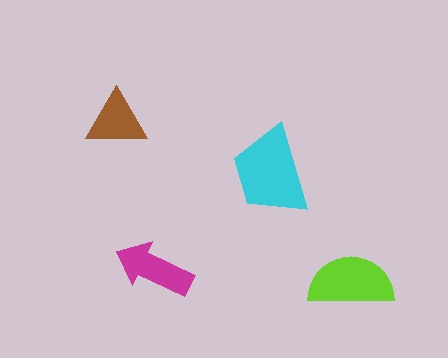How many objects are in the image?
There are 4 objects in the image.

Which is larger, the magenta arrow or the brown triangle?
The magenta arrow.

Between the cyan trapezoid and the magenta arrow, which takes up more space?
The cyan trapezoid.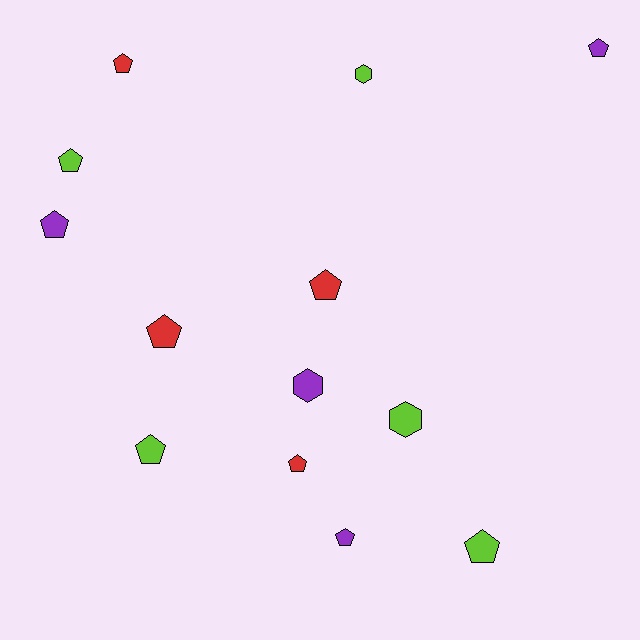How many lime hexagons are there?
There are 2 lime hexagons.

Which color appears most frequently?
Lime, with 5 objects.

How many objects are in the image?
There are 13 objects.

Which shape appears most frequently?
Pentagon, with 10 objects.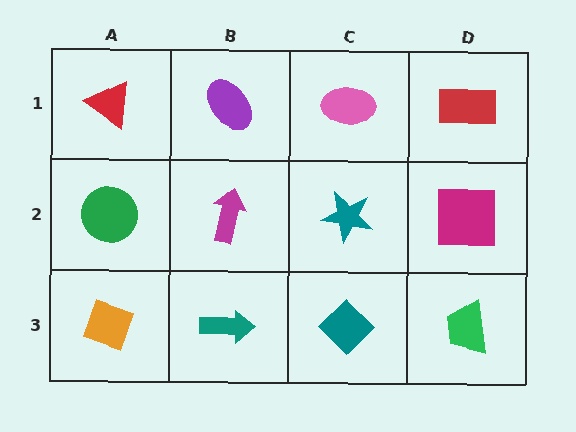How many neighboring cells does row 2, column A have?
3.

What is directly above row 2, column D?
A red rectangle.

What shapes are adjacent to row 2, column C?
A pink ellipse (row 1, column C), a teal diamond (row 3, column C), a magenta arrow (row 2, column B), a magenta square (row 2, column D).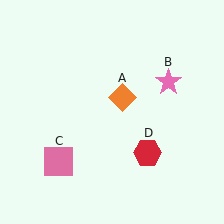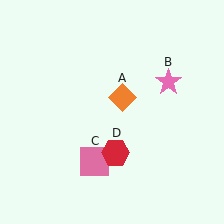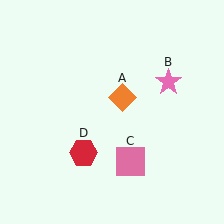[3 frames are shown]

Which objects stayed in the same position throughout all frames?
Orange diamond (object A) and pink star (object B) remained stationary.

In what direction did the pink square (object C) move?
The pink square (object C) moved right.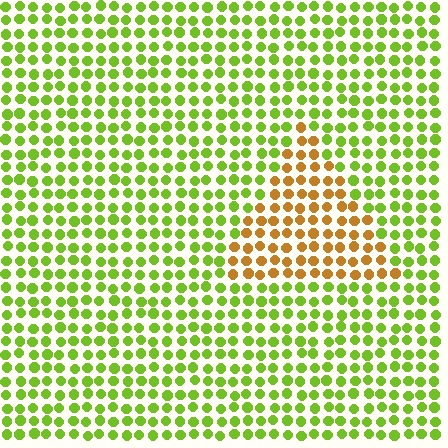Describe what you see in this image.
The image is filled with small lime elements in a uniform arrangement. A triangle-shaped region is visible where the elements are tinted to a slightly different hue, forming a subtle color boundary.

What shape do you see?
I see a triangle.